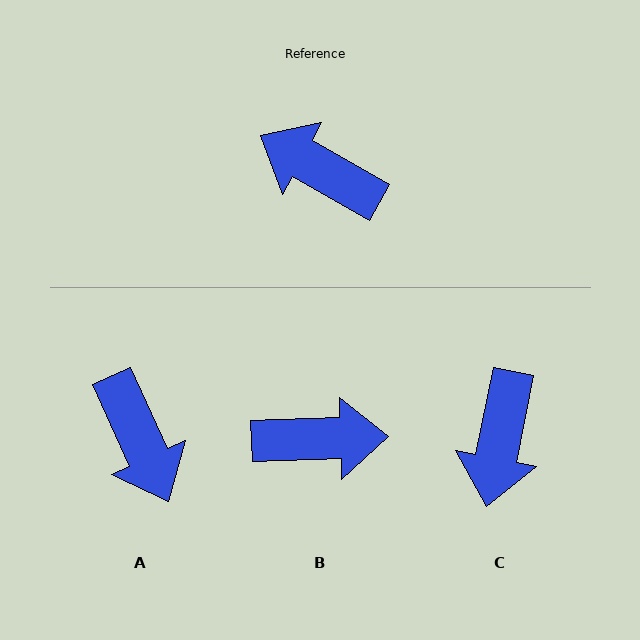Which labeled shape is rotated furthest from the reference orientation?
B, about 149 degrees away.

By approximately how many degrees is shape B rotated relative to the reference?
Approximately 149 degrees clockwise.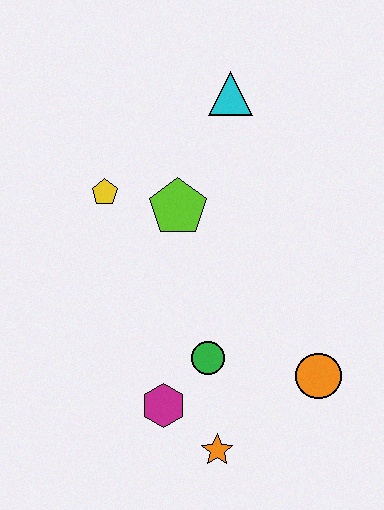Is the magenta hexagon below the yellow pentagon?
Yes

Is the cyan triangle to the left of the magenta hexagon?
No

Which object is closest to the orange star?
The magenta hexagon is closest to the orange star.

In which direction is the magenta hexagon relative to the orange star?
The magenta hexagon is to the left of the orange star.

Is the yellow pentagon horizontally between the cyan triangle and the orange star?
No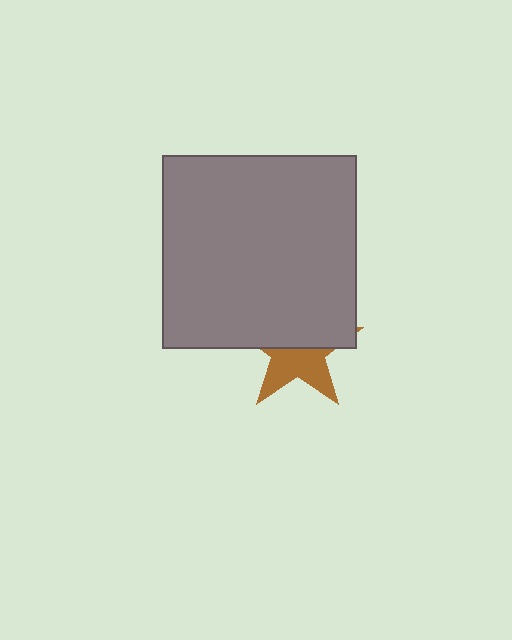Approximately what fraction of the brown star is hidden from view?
Roughly 54% of the brown star is hidden behind the gray square.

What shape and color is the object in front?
The object in front is a gray square.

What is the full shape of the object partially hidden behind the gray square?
The partially hidden object is a brown star.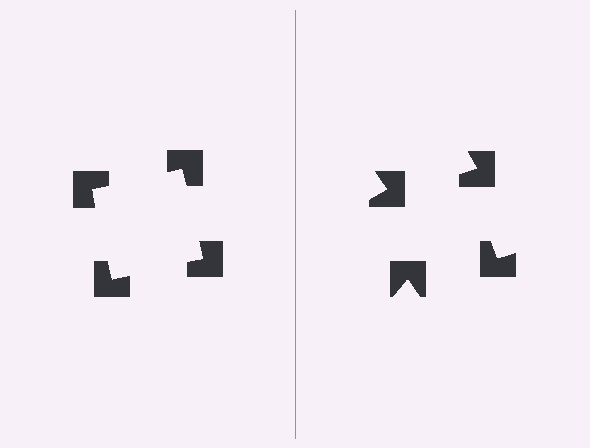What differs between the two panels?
The notched squares are positioned identically on both sides; only the wedge orientations differ. On the left they align to a square; on the right they are misaligned.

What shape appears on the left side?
An illusory square.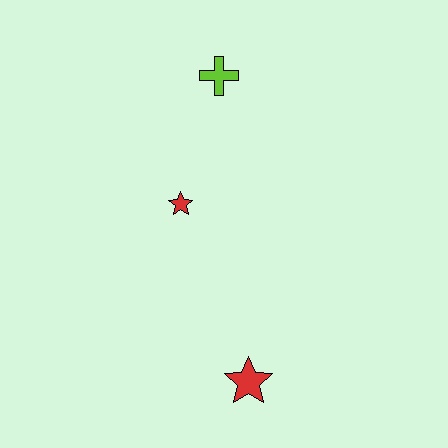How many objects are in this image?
There are 3 objects.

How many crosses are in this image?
There is 1 cross.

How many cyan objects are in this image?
There are no cyan objects.